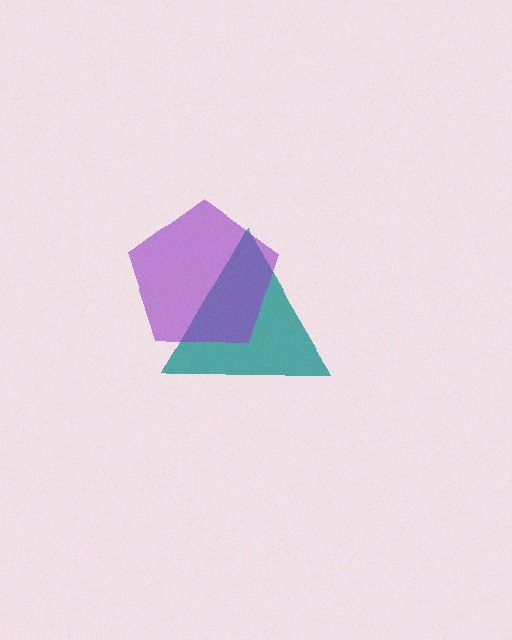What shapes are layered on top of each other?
The layered shapes are: a teal triangle, a purple pentagon.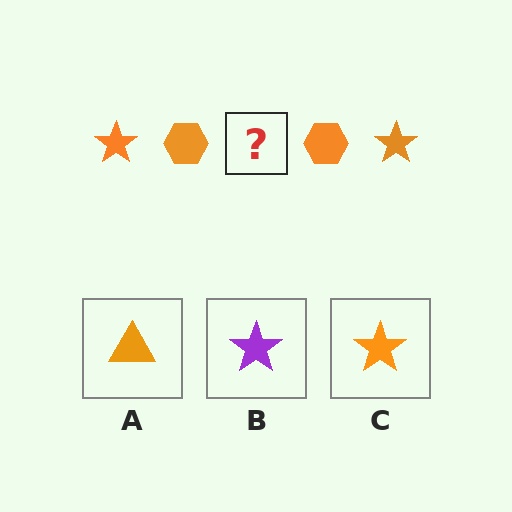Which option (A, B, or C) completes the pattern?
C.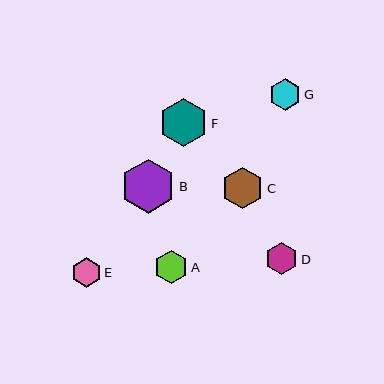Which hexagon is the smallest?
Hexagon E is the smallest with a size of approximately 30 pixels.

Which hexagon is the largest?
Hexagon B is the largest with a size of approximately 54 pixels.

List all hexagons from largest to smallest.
From largest to smallest: B, F, C, A, D, G, E.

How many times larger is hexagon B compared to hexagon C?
Hexagon B is approximately 1.3 times the size of hexagon C.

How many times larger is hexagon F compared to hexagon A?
Hexagon F is approximately 1.5 times the size of hexagon A.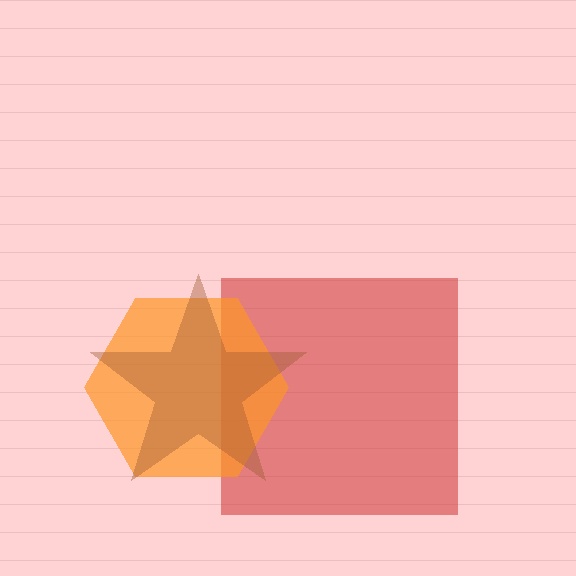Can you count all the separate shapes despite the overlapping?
Yes, there are 3 separate shapes.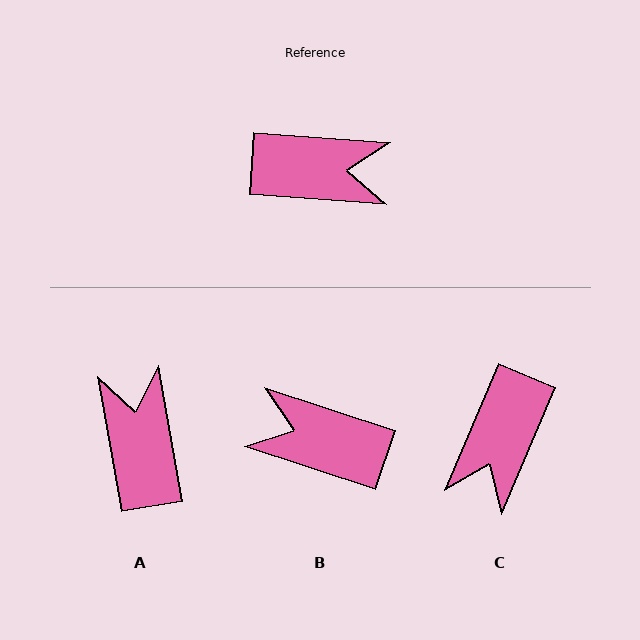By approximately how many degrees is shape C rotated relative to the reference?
Approximately 109 degrees clockwise.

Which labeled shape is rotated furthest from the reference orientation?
B, about 166 degrees away.